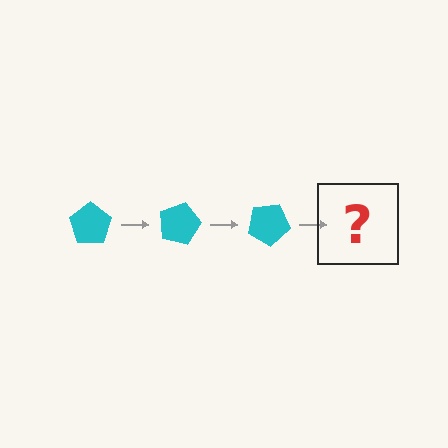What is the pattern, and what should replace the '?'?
The pattern is that the pentagon rotates 15 degrees each step. The '?' should be a cyan pentagon rotated 45 degrees.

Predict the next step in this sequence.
The next step is a cyan pentagon rotated 45 degrees.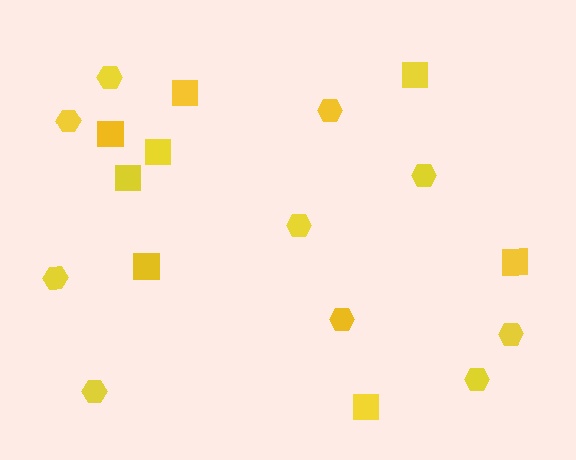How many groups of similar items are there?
There are 2 groups: one group of hexagons (10) and one group of squares (8).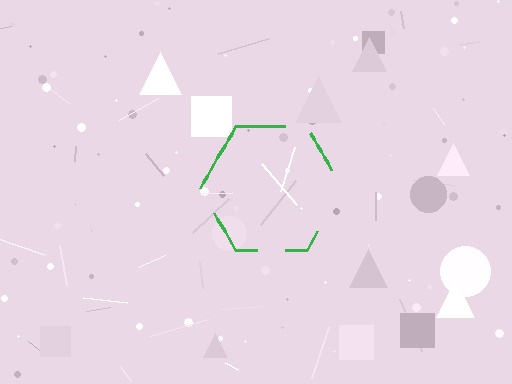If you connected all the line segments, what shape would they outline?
They would outline a hexagon.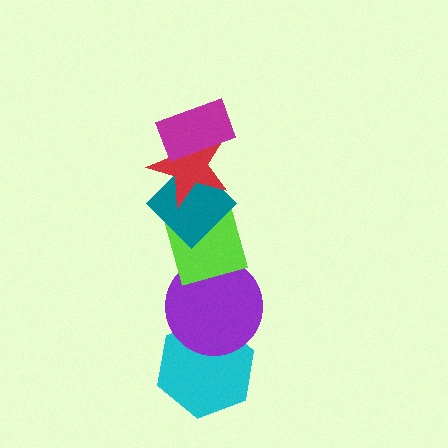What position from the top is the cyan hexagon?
The cyan hexagon is 6th from the top.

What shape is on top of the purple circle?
The lime diamond is on top of the purple circle.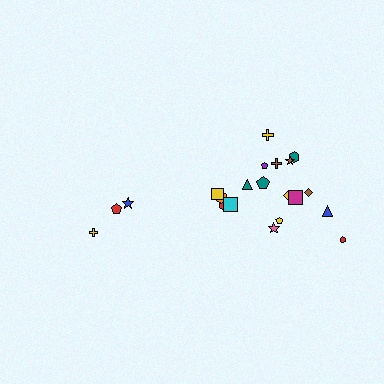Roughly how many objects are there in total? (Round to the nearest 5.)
Roughly 20 objects in total.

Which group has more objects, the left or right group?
The right group.